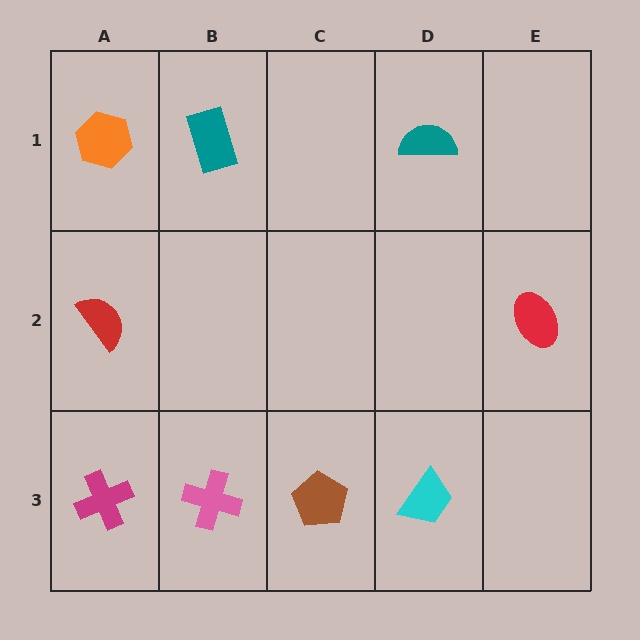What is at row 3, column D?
A cyan trapezoid.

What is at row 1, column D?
A teal semicircle.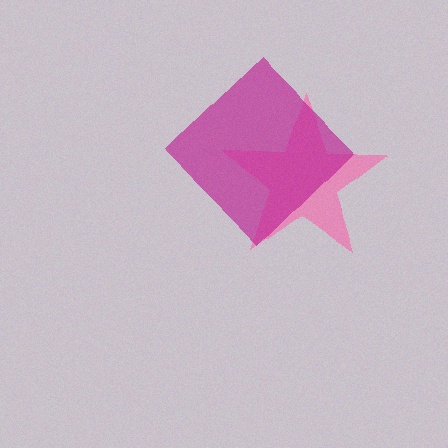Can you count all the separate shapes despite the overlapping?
Yes, there are 2 separate shapes.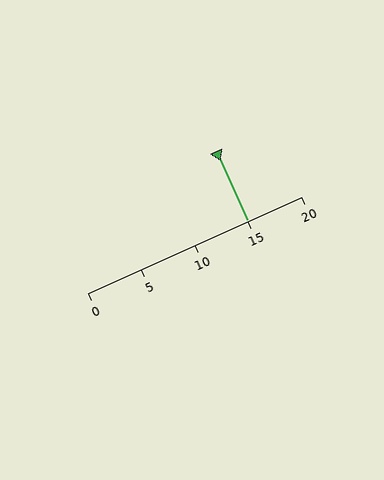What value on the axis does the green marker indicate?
The marker indicates approximately 15.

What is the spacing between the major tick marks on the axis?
The major ticks are spaced 5 apart.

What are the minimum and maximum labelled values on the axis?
The axis runs from 0 to 20.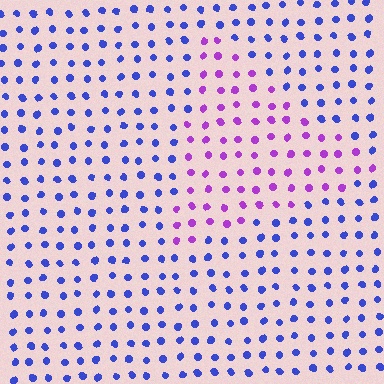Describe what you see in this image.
The image is filled with small blue elements in a uniform arrangement. A triangle-shaped region is visible where the elements are tinted to a slightly different hue, forming a subtle color boundary.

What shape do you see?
I see a triangle.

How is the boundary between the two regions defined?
The boundary is defined purely by a slight shift in hue (about 53 degrees). Spacing, size, and orientation are identical on both sides.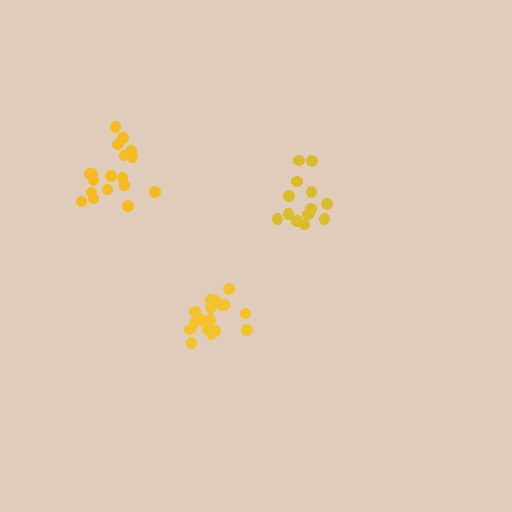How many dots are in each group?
Group 1: 14 dots, Group 2: 18 dots, Group 3: 18 dots (50 total).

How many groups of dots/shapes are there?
There are 3 groups.